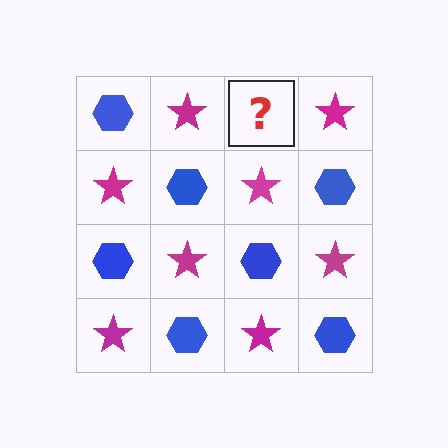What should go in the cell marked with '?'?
The missing cell should contain a blue hexagon.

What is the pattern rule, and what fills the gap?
The rule is that it alternates blue hexagon and magenta star in a checkerboard pattern. The gap should be filled with a blue hexagon.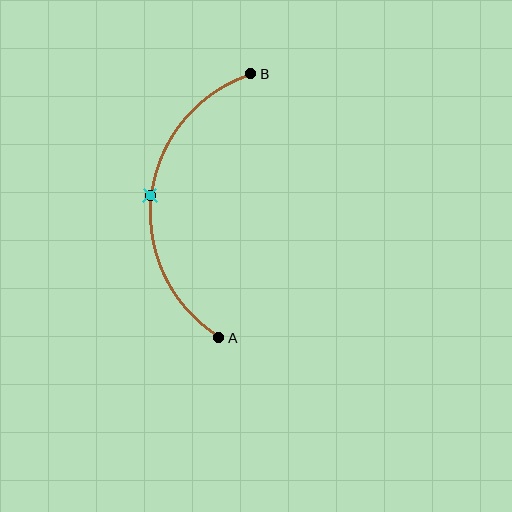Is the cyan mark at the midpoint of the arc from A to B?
Yes. The cyan mark lies on the arc at equal arc-length from both A and B — it is the arc midpoint.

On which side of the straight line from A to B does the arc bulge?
The arc bulges to the left of the straight line connecting A and B.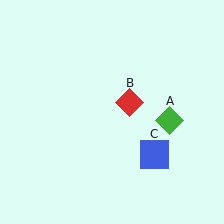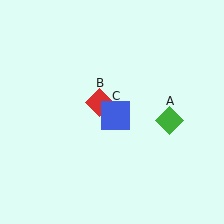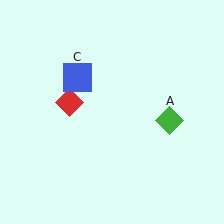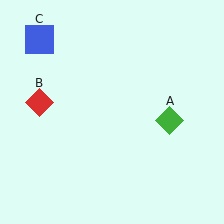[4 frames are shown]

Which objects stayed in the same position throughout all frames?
Green diamond (object A) remained stationary.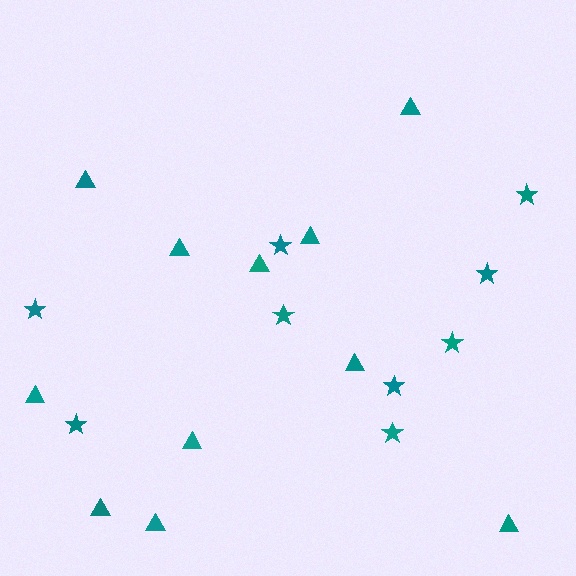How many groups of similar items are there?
There are 2 groups: one group of triangles (11) and one group of stars (9).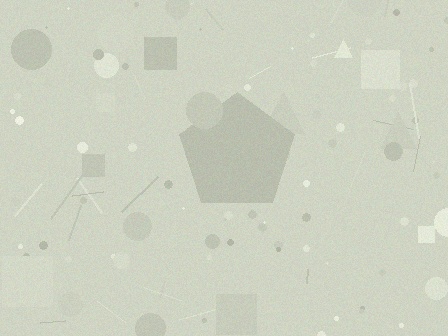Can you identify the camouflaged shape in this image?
The camouflaged shape is a pentagon.